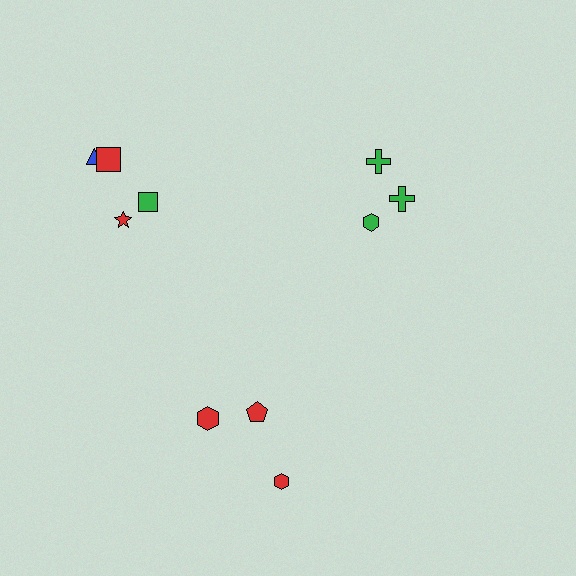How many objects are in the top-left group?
There are 5 objects.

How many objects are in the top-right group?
There are 3 objects.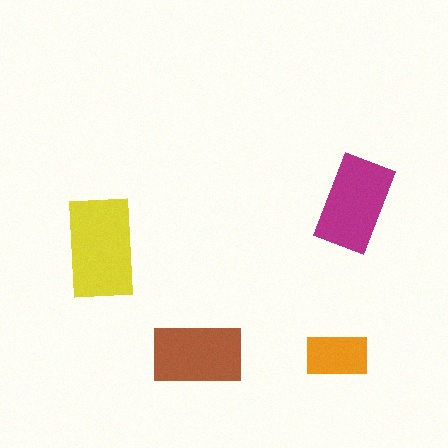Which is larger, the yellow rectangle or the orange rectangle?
The yellow one.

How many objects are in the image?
There are 4 objects in the image.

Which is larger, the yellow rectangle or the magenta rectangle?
The yellow one.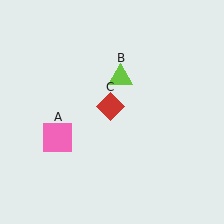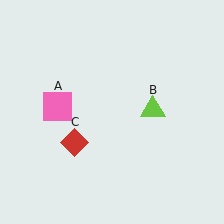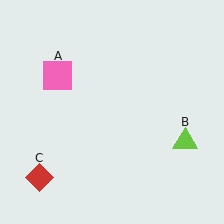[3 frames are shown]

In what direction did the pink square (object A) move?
The pink square (object A) moved up.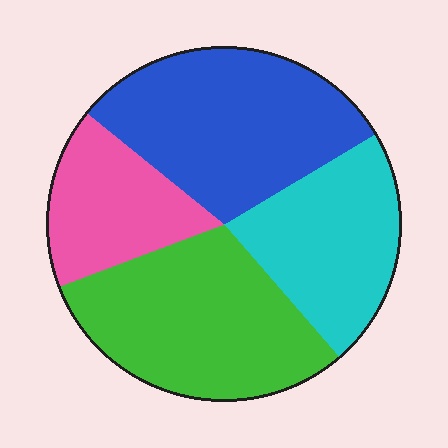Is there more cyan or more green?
Green.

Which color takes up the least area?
Pink, at roughly 15%.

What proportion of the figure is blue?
Blue takes up between a quarter and a half of the figure.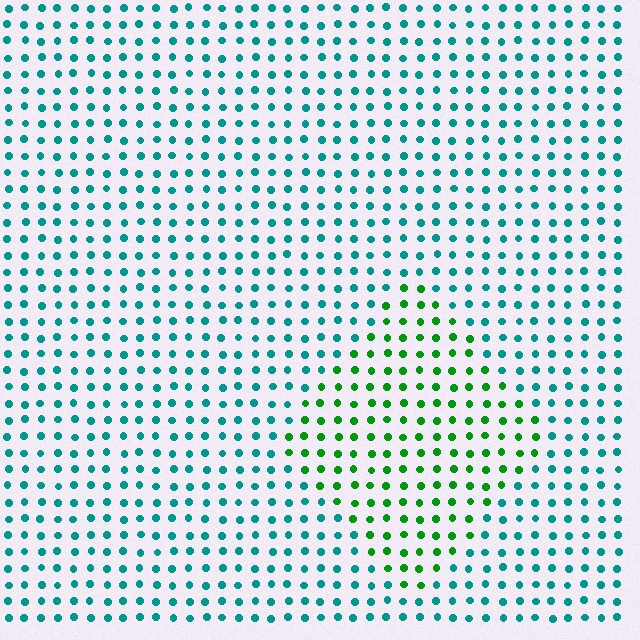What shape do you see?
I see a diamond.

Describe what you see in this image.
The image is filled with small teal elements in a uniform arrangement. A diamond-shaped region is visible where the elements are tinted to a slightly different hue, forming a subtle color boundary.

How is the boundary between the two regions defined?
The boundary is defined purely by a slight shift in hue (about 50 degrees). Spacing, size, and orientation are identical on both sides.